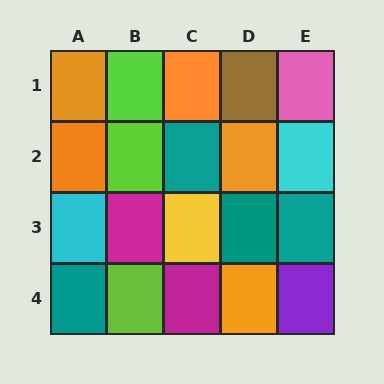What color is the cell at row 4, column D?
Orange.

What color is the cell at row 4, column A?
Teal.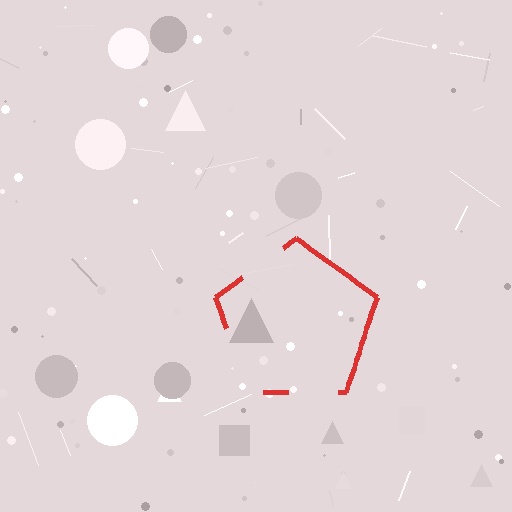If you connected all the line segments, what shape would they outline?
They would outline a pentagon.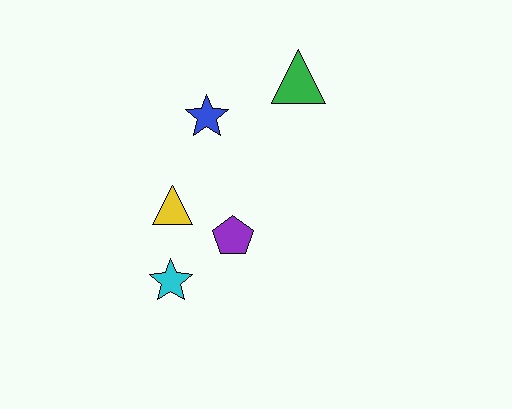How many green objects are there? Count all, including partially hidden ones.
There is 1 green object.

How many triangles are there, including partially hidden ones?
There are 2 triangles.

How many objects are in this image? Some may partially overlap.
There are 5 objects.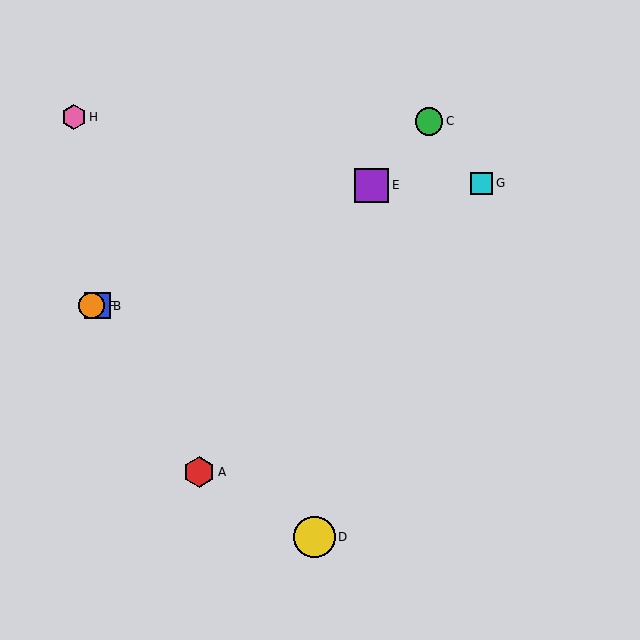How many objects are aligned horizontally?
2 objects (B, F) are aligned horizontally.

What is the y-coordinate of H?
Object H is at y≈117.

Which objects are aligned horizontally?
Objects B, F are aligned horizontally.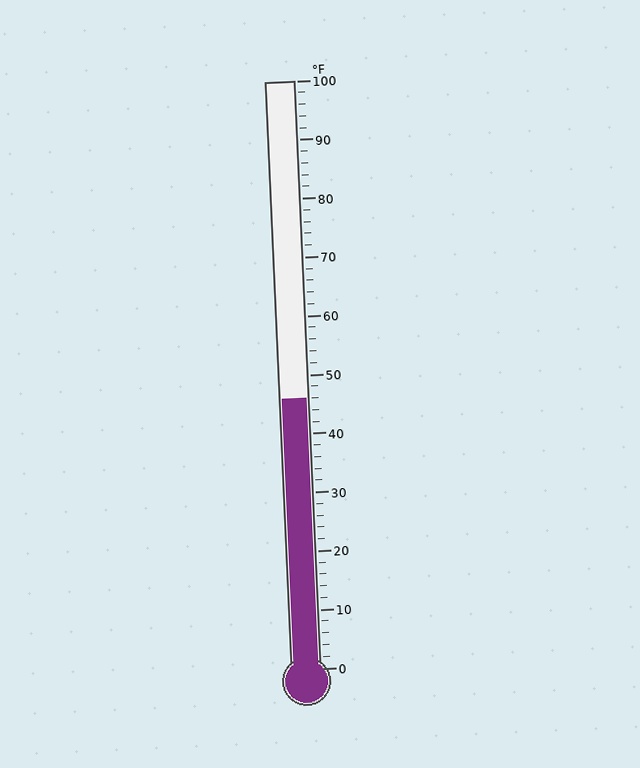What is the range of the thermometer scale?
The thermometer scale ranges from 0°F to 100°F.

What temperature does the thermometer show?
The thermometer shows approximately 46°F.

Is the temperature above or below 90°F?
The temperature is below 90°F.